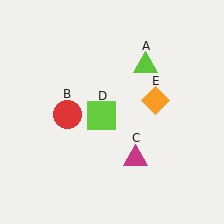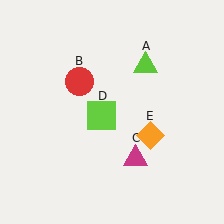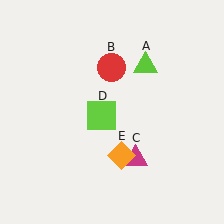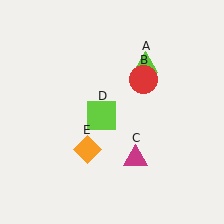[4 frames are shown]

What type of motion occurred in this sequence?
The red circle (object B), orange diamond (object E) rotated clockwise around the center of the scene.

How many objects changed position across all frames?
2 objects changed position: red circle (object B), orange diamond (object E).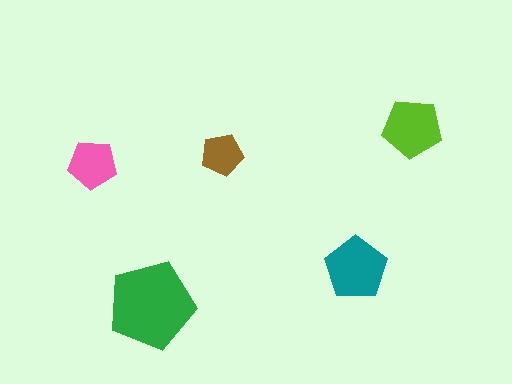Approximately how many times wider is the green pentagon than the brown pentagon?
About 2 times wider.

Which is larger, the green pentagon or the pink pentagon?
The green one.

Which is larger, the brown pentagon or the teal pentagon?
The teal one.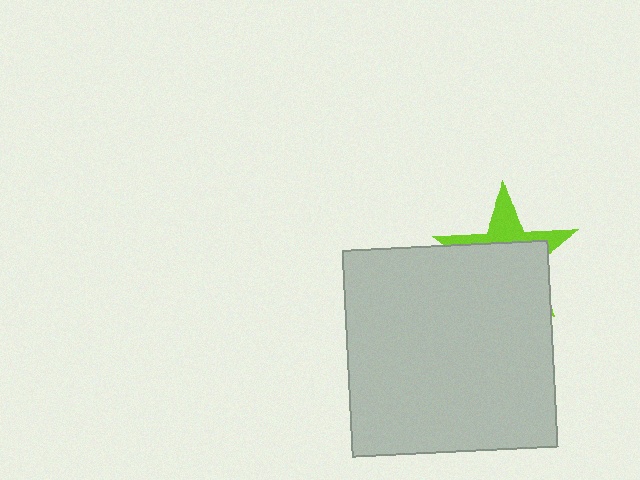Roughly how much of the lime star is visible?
A small part of it is visible (roughly 35%).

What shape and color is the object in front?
The object in front is a light gray square.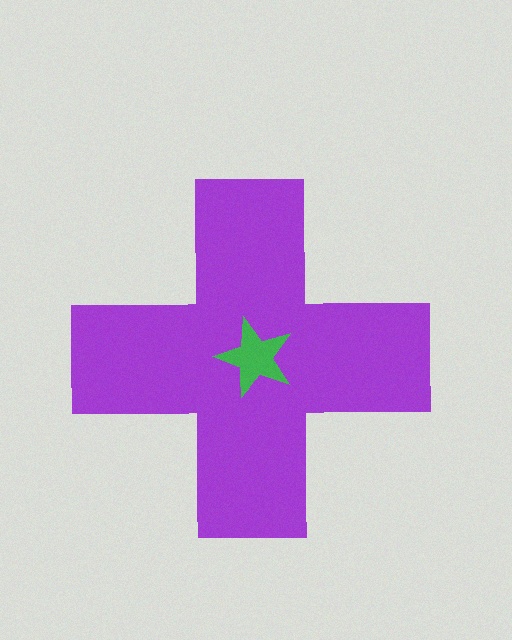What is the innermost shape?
The green star.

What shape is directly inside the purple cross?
The green star.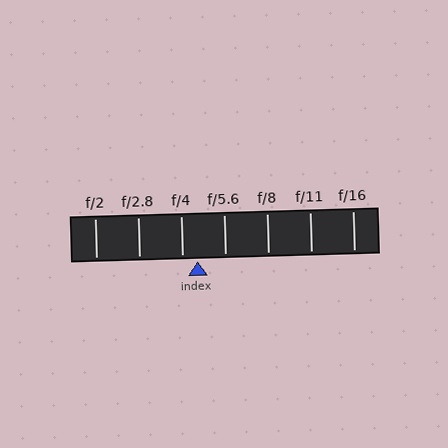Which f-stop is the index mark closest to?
The index mark is closest to f/4.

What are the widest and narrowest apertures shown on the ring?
The widest aperture shown is f/2 and the narrowest is f/16.